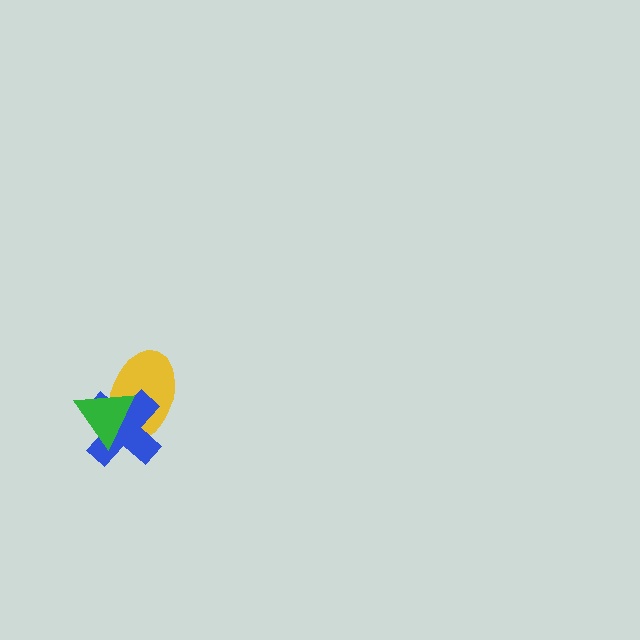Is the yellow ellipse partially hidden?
Yes, it is partially covered by another shape.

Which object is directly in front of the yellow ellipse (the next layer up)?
The blue cross is directly in front of the yellow ellipse.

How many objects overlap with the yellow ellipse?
2 objects overlap with the yellow ellipse.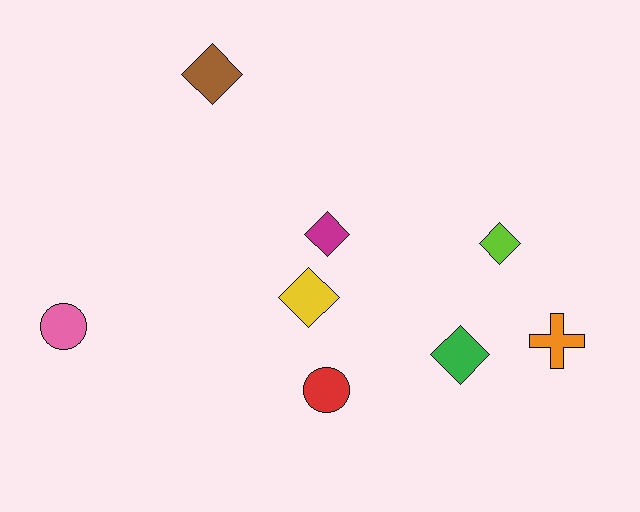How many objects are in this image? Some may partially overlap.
There are 8 objects.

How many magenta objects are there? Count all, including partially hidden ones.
There is 1 magenta object.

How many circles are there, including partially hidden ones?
There are 2 circles.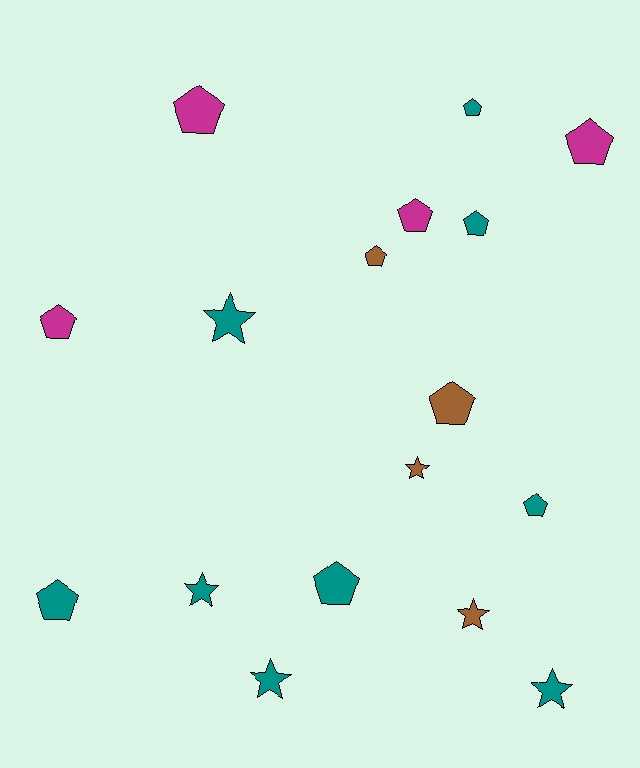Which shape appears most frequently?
Pentagon, with 11 objects.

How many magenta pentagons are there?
There are 4 magenta pentagons.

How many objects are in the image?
There are 17 objects.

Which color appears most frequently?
Teal, with 9 objects.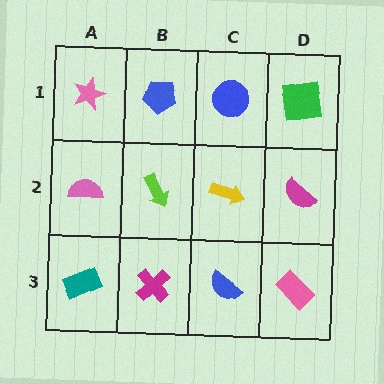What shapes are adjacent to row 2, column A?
A pink star (row 1, column A), a teal rectangle (row 3, column A), a lime arrow (row 2, column B).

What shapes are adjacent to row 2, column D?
A green square (row 1, column D), a pink rectangle (row 3, column D), a yellow arrow (row 2, column C).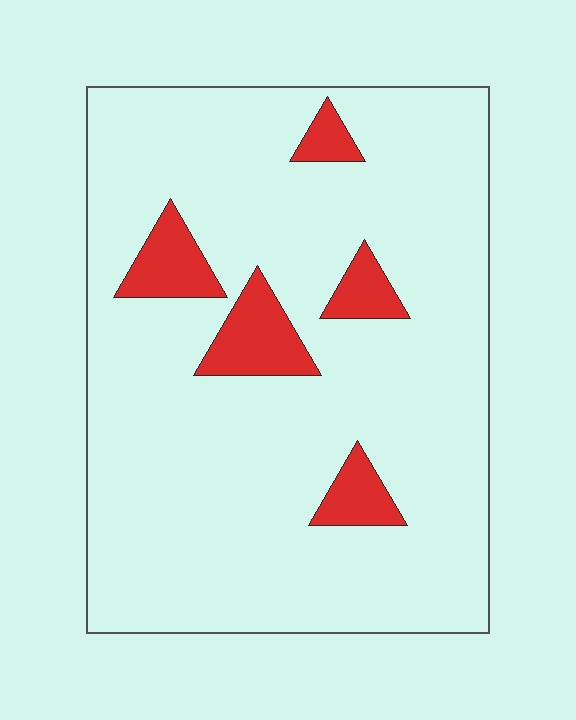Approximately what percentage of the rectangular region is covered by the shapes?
Approximately 10%.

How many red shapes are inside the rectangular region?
5.